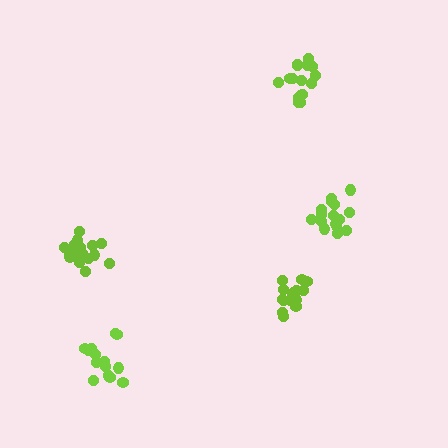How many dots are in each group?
Group 1: 17 dots, Group 2: 16 dots, Group 3: 18 dots, Group 4: 18 dots, Group 5: 14 dots (83 total).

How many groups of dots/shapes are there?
There are 5 groups.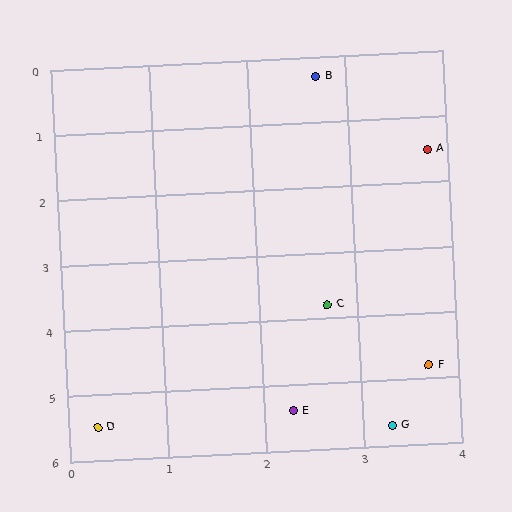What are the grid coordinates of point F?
Point F is at approximately (3.7, 4.8).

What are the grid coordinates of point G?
Point G is at approximately (3.3, 5.7).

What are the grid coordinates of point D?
Point D is at approximately (0.3, 5.5).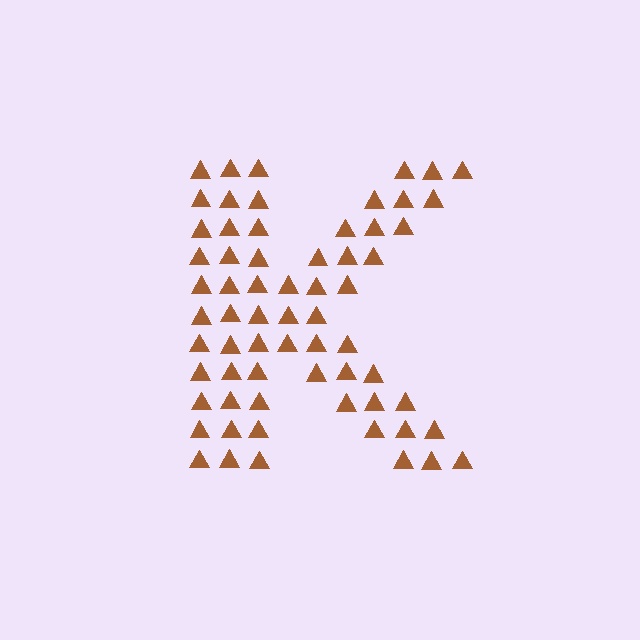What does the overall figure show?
The overall figure shows the letter K.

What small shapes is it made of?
It is made of small triangles.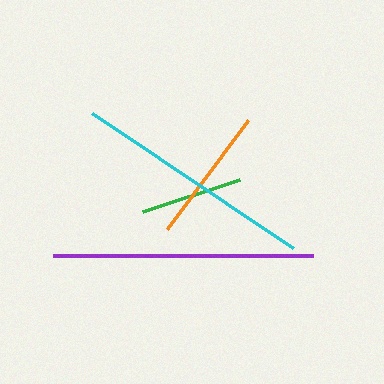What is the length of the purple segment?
The purple segment is approximately 261 pixels long.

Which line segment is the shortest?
The green line is the shortest at approximately 103 pixels.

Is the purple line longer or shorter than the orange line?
The purple line is longer than the orange line.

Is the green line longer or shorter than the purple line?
The purple line is longer than the green line.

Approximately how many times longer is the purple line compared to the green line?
The purple line is approximately 2.5 times the length of the green line.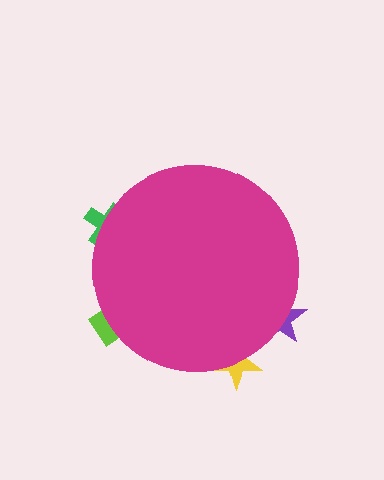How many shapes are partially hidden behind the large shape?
4 shapes are partially hidden.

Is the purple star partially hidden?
Yes, the purple star is partially hidden behind the magenta circle.